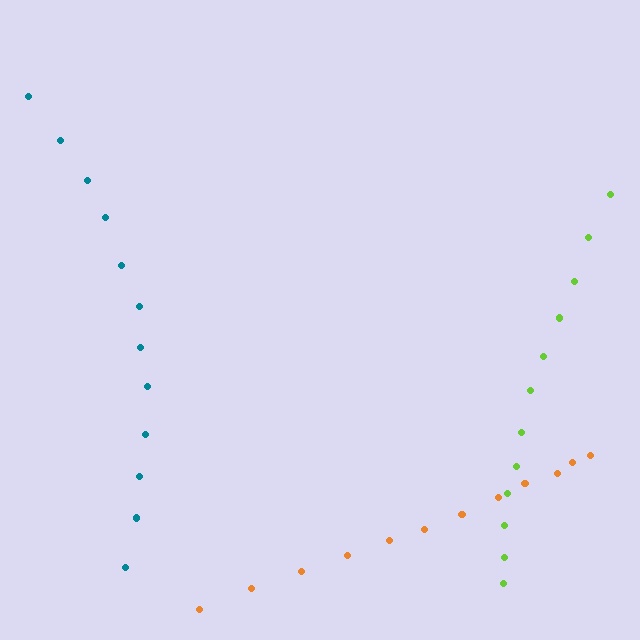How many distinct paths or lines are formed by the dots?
There are 3 distinct paths.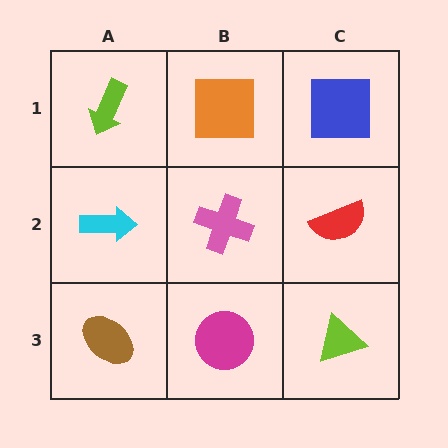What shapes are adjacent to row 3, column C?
A red semicircle (row 2, column C), a magenta circle (row 3, column B).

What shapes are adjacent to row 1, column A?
A cyan arrow (row 2, column A), an orange square (row 1, column B).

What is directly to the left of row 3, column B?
A brown ellipse.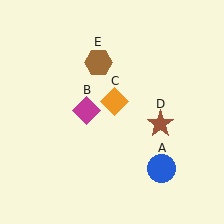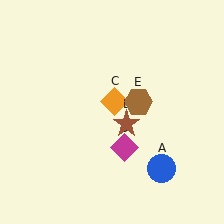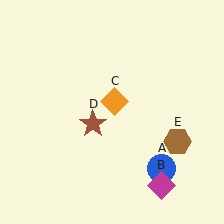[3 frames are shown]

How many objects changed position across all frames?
3 objects changed position: magenta diamond (object B), brown star (object D), brown hexagon (object E).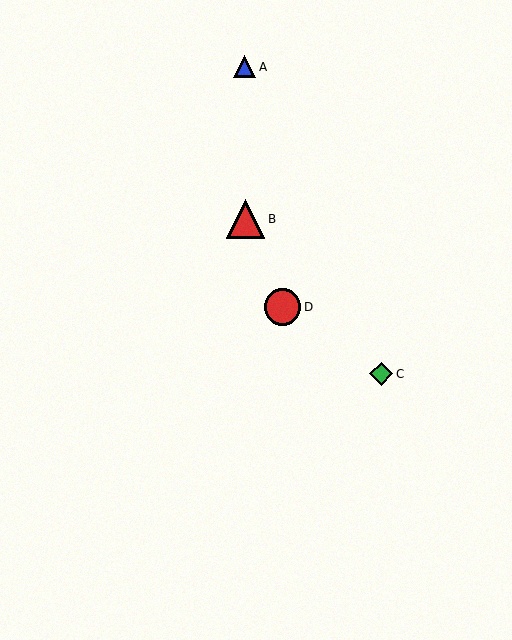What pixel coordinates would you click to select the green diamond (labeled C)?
Click at (381, 374) to select the green diamond C.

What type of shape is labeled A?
Shape A is a blue triangle.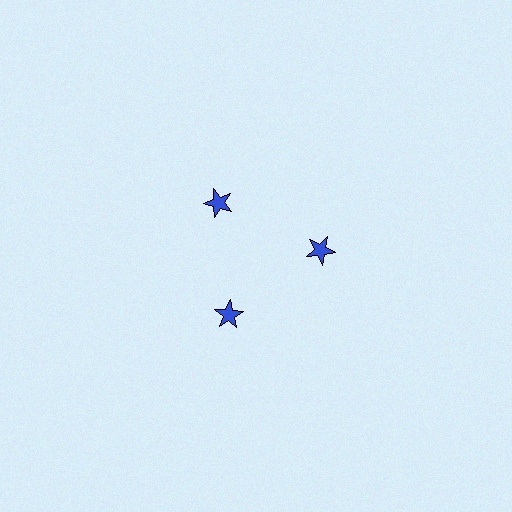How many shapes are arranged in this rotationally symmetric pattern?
There are 3 shapes, arranged in 3 groups of 1.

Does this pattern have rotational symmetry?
Yes, this pattern has 3-fold rotational symmetry. It looks the same after rotating 120 degrees around the center.